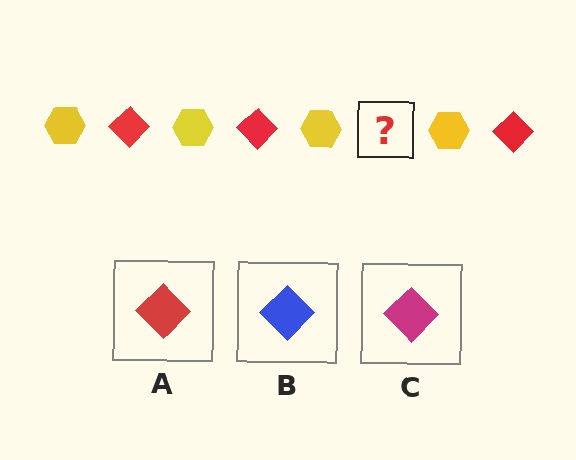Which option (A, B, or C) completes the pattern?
A.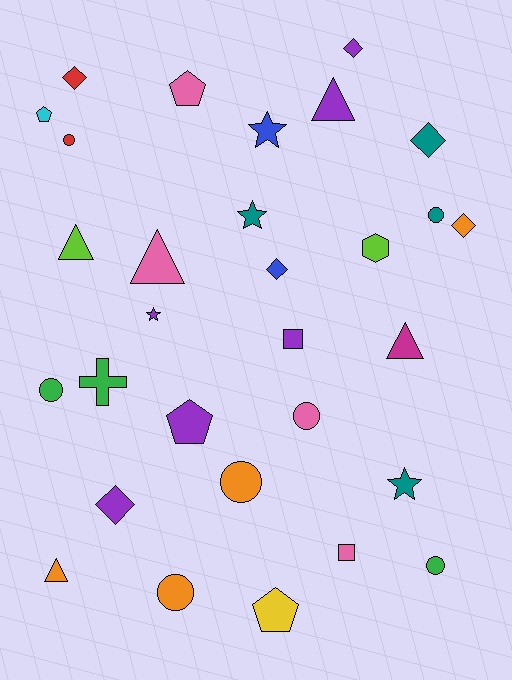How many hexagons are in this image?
There is 1 hexagon.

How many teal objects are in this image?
There are 4 teal objects.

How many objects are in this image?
There are 30 objects.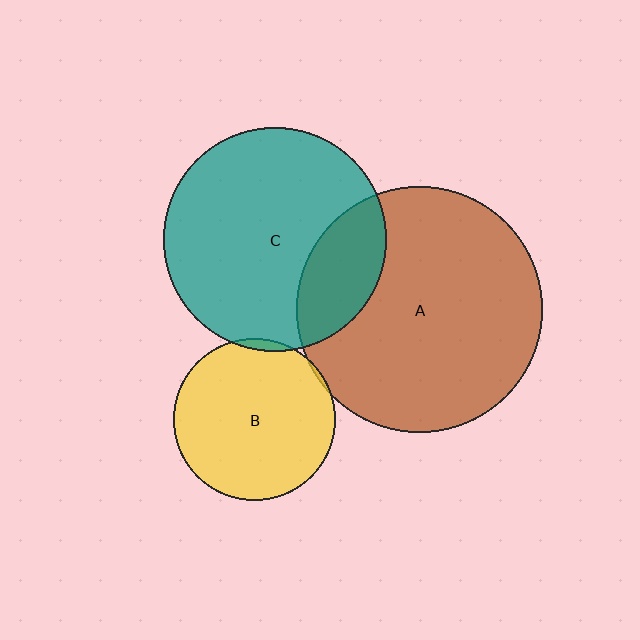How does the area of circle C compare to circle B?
Approximately 1.9 times.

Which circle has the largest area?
Circle A (brown).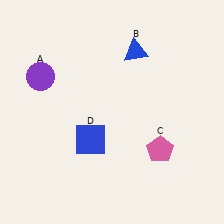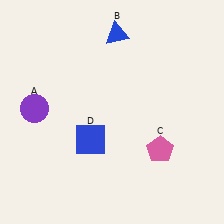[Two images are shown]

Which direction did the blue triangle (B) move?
The blue triangle (B) moved left.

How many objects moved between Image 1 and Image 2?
2 objects moved between the two images.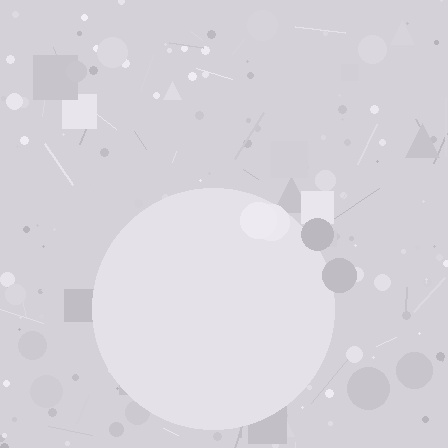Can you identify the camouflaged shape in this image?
The camouflaged shape is a circle.